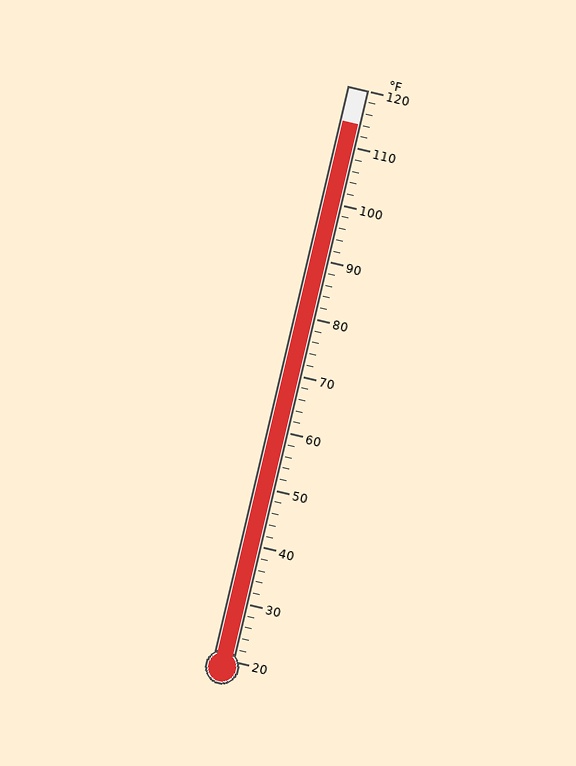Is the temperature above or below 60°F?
The temperature is above 60°F.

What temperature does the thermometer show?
The thermometer shows approximately 114°F.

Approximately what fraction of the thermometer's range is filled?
The thermometer is filled to approximately 95% of its range.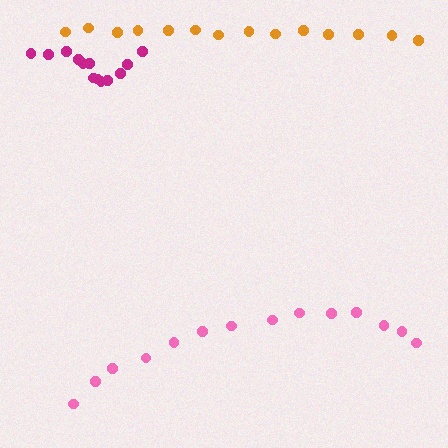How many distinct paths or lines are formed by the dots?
There are 3 distinct paths.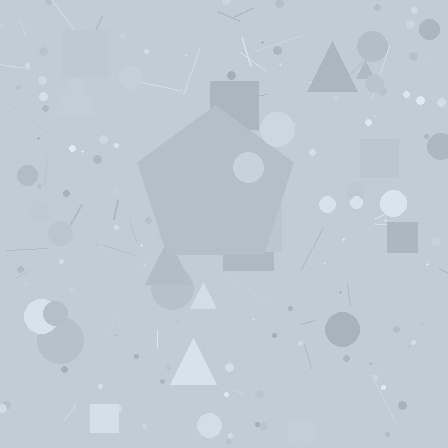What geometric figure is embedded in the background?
A pentagon is embedded in the background.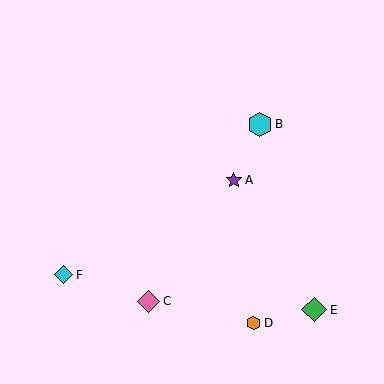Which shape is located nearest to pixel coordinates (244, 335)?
The orange hexagon (labeled D) at (254, 323) is nearest to that location.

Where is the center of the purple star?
The center of the purple star is at (234, 180).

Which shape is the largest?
The green diamond (labeled E) is the largest.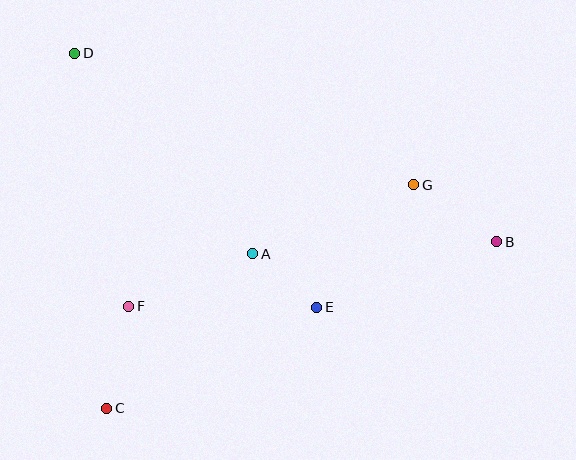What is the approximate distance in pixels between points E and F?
The distance between E and F is approximately 188 pixels.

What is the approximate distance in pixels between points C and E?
The distance between C and E is approximately 233 pixels.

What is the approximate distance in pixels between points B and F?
The distance between B and F is approximately 373 pixels.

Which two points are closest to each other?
Points A and E are closest to each other.